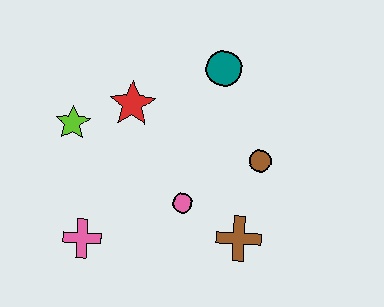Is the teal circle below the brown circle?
No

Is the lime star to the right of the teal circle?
No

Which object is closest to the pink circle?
The brown cross is closest to the pink circle.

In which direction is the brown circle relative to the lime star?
The brown circle is to the right of the lime star.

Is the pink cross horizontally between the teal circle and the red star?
No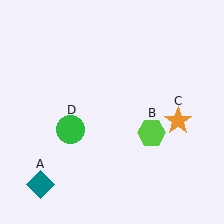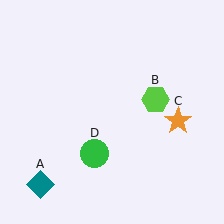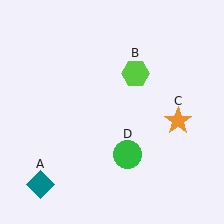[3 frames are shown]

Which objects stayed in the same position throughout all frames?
Teal diamond (object A) and orange star (object C) remained stationary.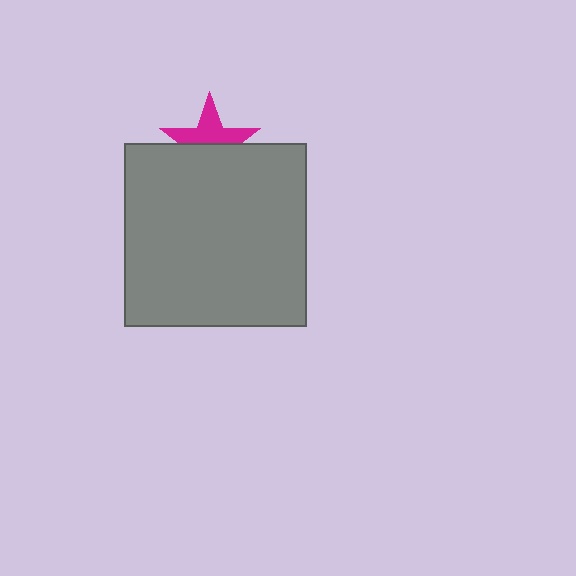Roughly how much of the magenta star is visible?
About half of it is visible (roughly 52%).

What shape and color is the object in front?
The object in front is a gray square.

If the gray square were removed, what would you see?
You would see the complete magenta star.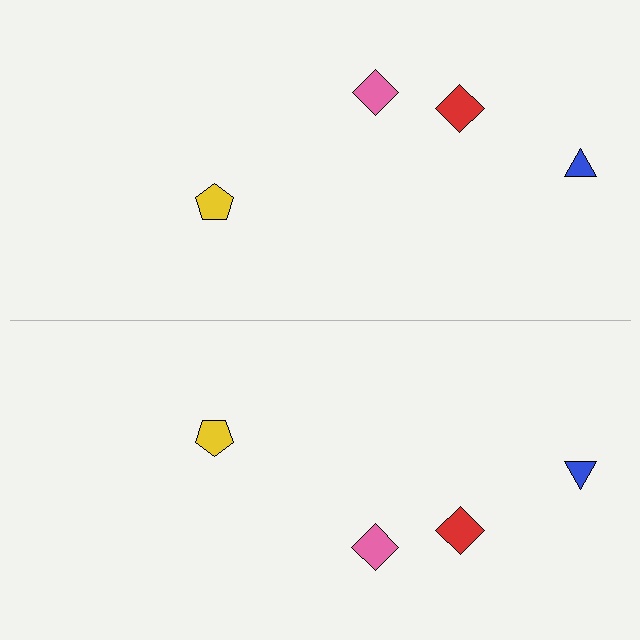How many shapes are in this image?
There are 8 shapes in this image.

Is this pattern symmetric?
Yes, this pattern has bilateral (reflection) symmetry.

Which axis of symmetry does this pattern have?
The pattern has a horizontal axis of symmetry running through the center of the image.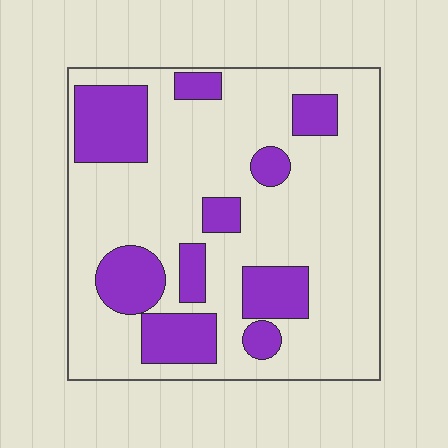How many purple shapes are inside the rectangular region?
10.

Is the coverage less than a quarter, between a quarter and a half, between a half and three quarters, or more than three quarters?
Between a quarter and a half.